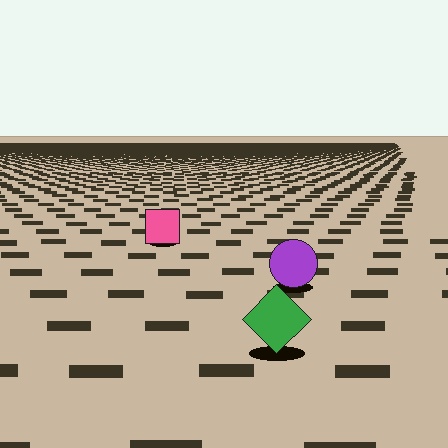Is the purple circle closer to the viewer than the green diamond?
No. The green diamond is closer — you can tell from the texture gradient: the ground texture is coarser near it.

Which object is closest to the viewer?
The green diamond is closest. The texture marks near it are larger and more spread out.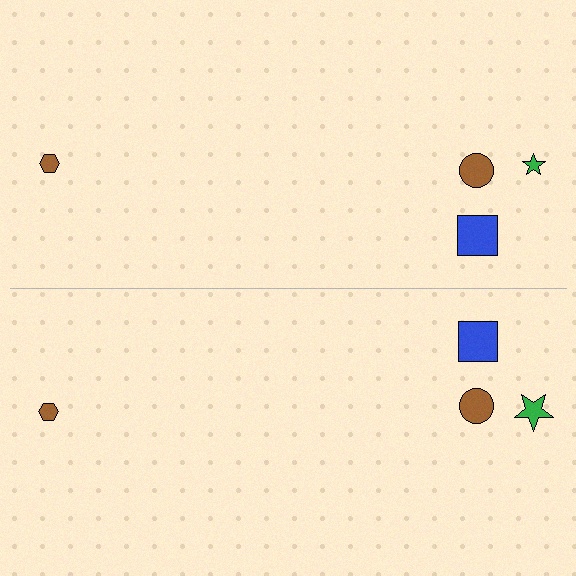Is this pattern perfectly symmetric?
No, the pattern is not perfectly symmetric. The green star on the bottom side has a different size than its mirror counterpart.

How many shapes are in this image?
There are 8 shapes in this image.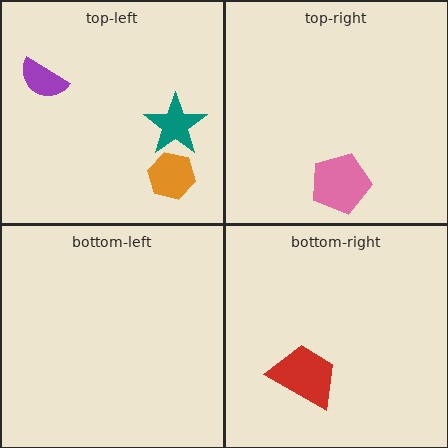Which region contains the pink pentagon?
The top-right region.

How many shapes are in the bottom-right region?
1.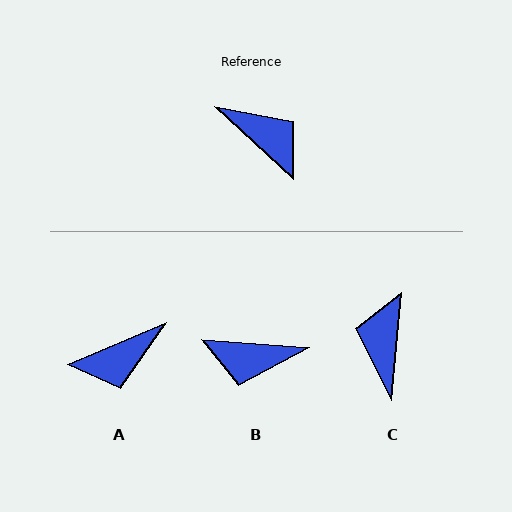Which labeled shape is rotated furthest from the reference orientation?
B, about 141 degrees away.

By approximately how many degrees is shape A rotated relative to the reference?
Approximately 114 degrees clockwise.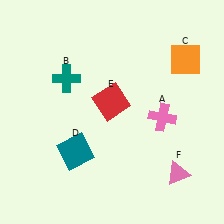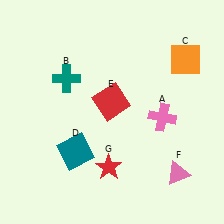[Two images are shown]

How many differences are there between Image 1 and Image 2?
There is 1 difference between the two images.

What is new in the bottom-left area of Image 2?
A red star (G) was added in the bottom-left area of Image 2.